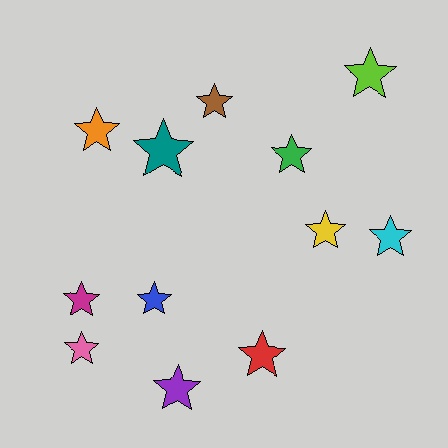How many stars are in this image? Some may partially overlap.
There are 12 stars.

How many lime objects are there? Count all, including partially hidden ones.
There is 1 lime object.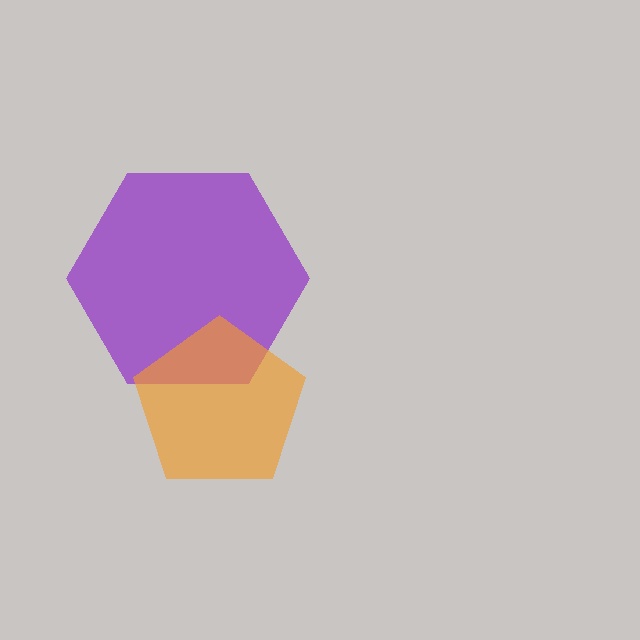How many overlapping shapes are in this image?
There are 2 overlapping shapes in the image.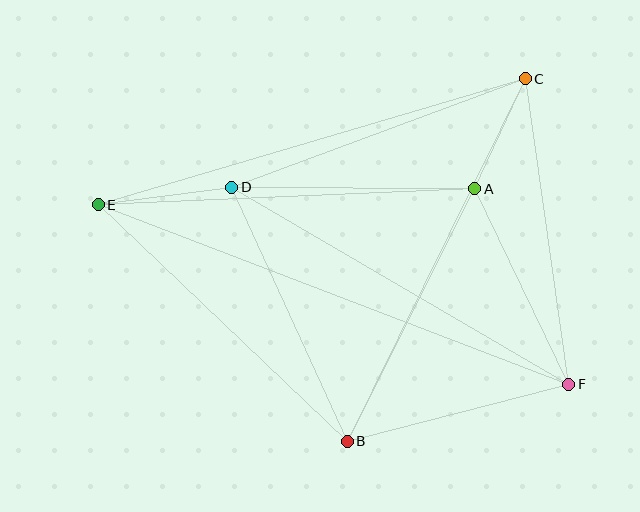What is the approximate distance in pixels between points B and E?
The distance between B and E is approximately 343 pixels.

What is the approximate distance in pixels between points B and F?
The distance between B and F is approximately 229 pixels.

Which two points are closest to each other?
Points A and C are closest to each other.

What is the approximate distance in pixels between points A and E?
The distance between A and E is approximately 377 pixels.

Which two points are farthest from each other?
Points E and F are farthest from each other.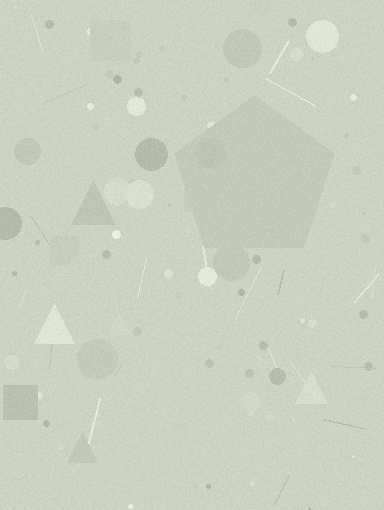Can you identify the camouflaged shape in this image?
The camouflaged shape is a pentagon.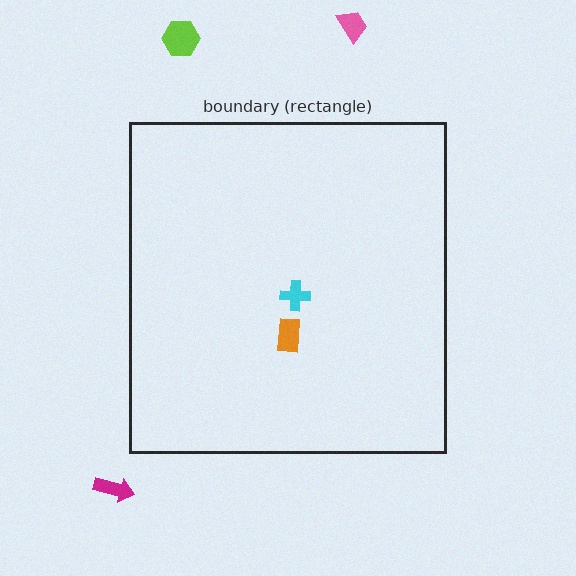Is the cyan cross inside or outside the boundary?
Inside.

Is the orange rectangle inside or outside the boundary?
Inside.